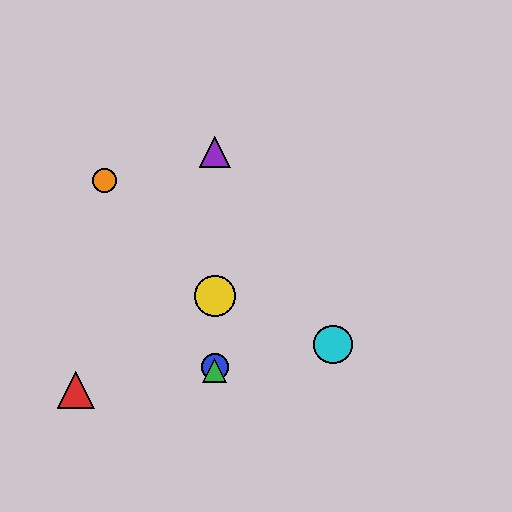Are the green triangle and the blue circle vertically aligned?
Yes, both are at x≈215.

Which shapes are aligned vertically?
The blue circle, the green triangle, the yellow circle, the purple triangle are aligned vertically.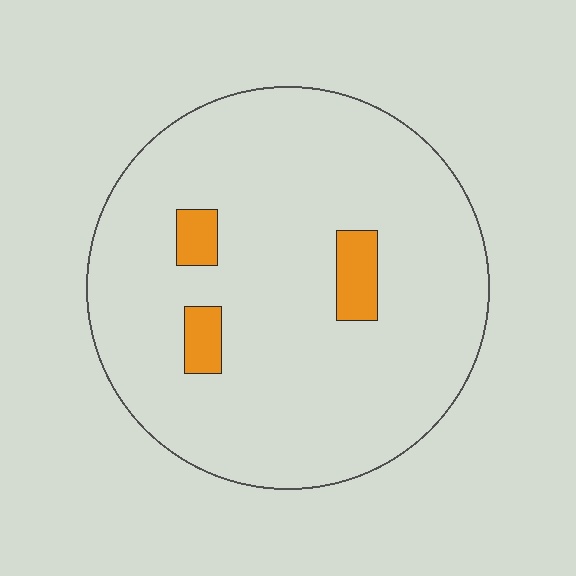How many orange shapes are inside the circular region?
3.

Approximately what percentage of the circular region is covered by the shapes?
Approximately 5%.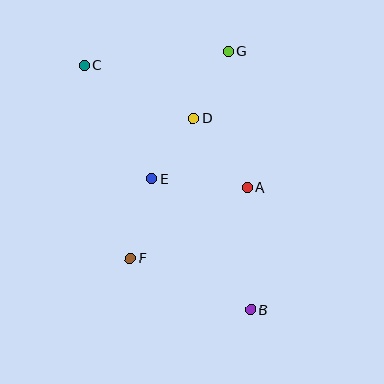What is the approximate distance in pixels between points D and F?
The distance between D and F is approximately 153 pixels.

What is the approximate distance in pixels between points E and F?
The distance between E and F is approximately 82 pixels.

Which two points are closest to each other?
Points D and E are closest to each other.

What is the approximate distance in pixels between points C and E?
The distance between C and E is approximately 133 pixels.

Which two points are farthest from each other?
Points B and C are farthest from each other.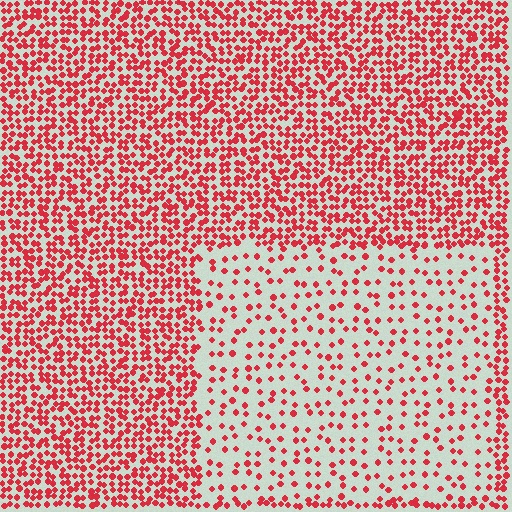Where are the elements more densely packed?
The elements are more densely packed outside the rectangle boundary.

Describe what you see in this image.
The image contains small red elements arranged at two different densities. A rectangle-shaped region is visible where the elements are less densely packed than the surrounding area.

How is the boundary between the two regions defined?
The boundary is defined by a change in element density (approximately 2.7x ratio). All elements are the same color, size, and shape.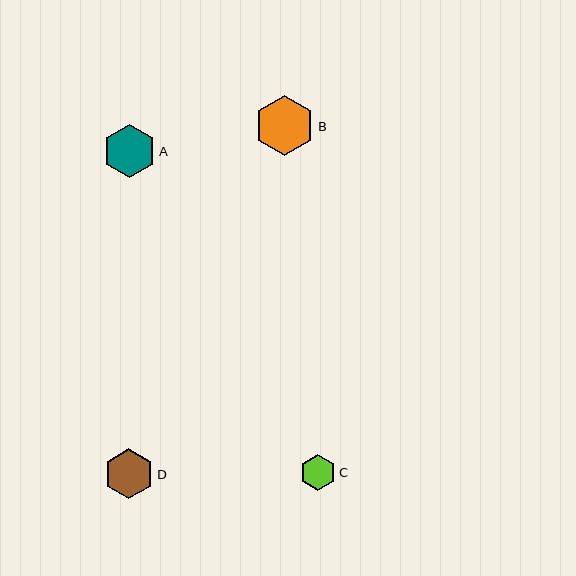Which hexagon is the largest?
Hexagon B is the largest with a size of approximately 61 pixels.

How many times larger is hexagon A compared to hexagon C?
Hexagon A is approximately 1.5 times the size of hexagon C.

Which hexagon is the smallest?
Hexagon C is the smallest with a size of approximately 36 pixels.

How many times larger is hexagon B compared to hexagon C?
Hexagon B is approximately 1.7 times the size of hexagon C.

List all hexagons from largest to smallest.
From largest to smallest: B, A, D, C.